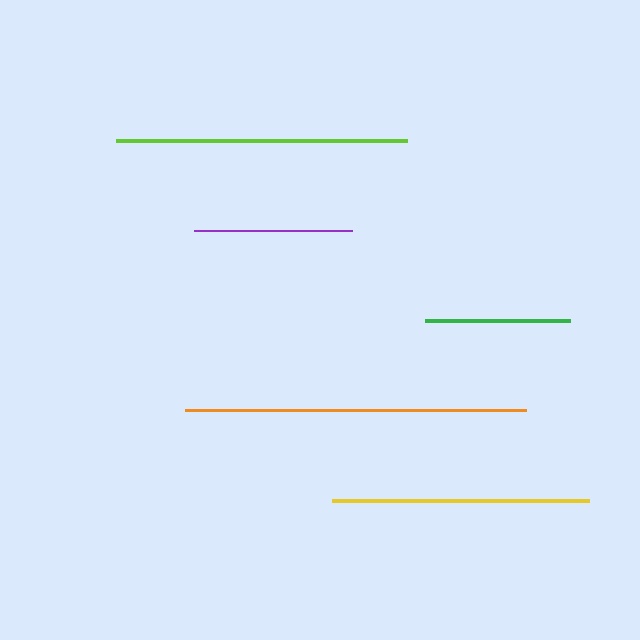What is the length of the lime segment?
The lime segment is approximately 291 pixels long.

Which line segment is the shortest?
The green line is the shortest at approximately 146 pixels.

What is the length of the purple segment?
The purple segment is approximately 158 pixels long.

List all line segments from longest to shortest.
From longest to shortest: orange, lime, yellow, purple, green.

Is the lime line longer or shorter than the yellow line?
The lime line is longer than the yellow line.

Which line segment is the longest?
The orange line is the longest at approximately 342 pixels.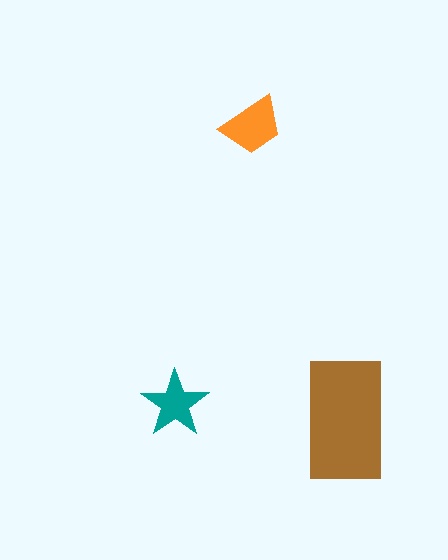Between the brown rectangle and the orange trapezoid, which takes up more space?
The brown rectangle.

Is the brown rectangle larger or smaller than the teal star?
Larger.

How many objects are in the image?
There are 3 objects in the image.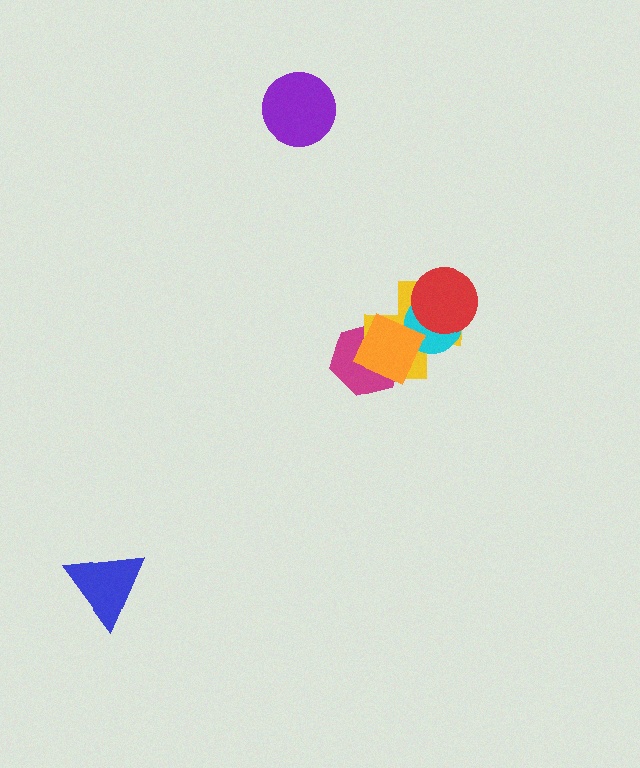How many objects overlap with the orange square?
3 objects overlap with the orange square.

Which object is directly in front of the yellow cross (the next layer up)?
The cyan circle is directly in front of the yellow cross.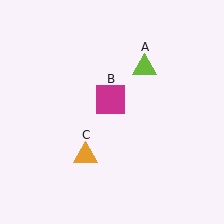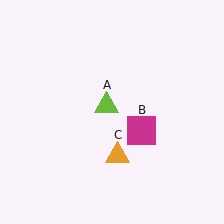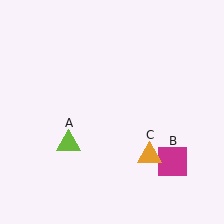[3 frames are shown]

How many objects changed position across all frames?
3 objects changed position: lime triangle (object A), magenta square (object B), orange triangle (object C).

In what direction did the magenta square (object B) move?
The magenta square (object B) moved down and to the right.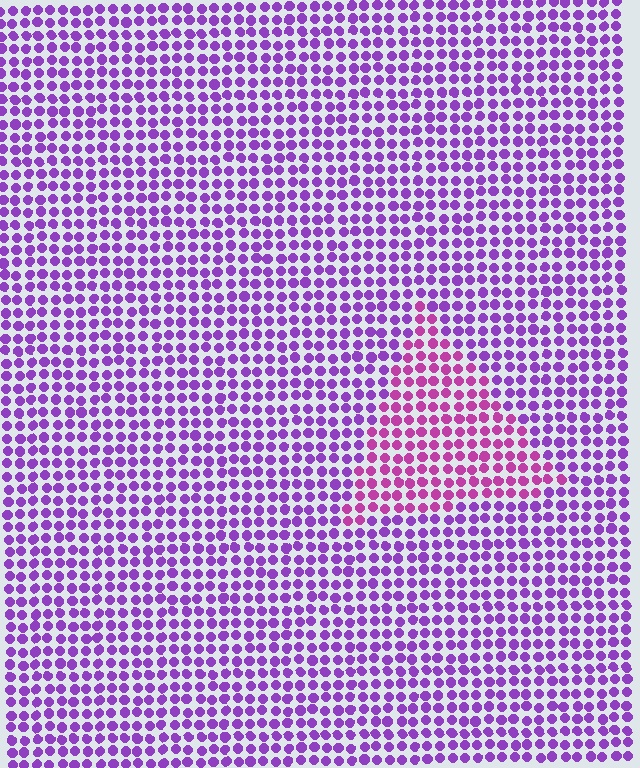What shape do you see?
I see a triangle.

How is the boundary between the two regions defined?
The boundary is defined purely by a slight shift in hue (about 34 degrees). Spacing, size, and orientation are identical on both sides.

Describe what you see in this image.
The image is filled with small purple elements in a uniform arrangement. A triangle-shaped region is visible where the elements are tinted to a slightly different hue, forming a subtle color boundary.